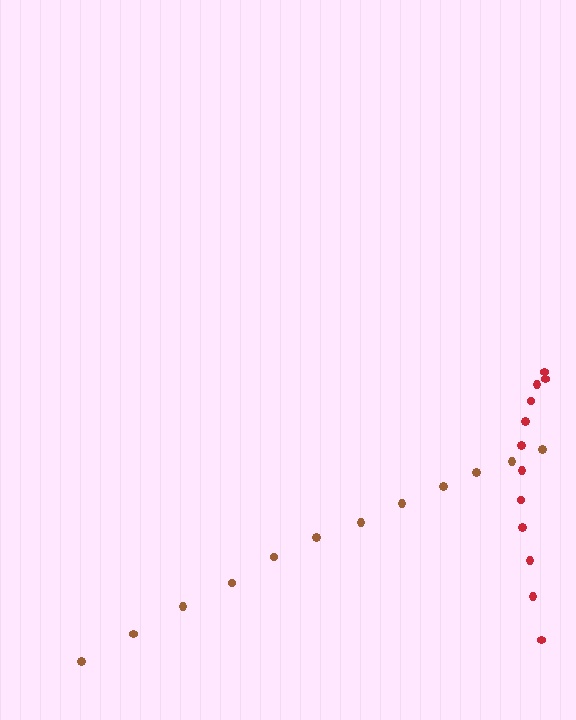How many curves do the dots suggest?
There are 2 distinct paths.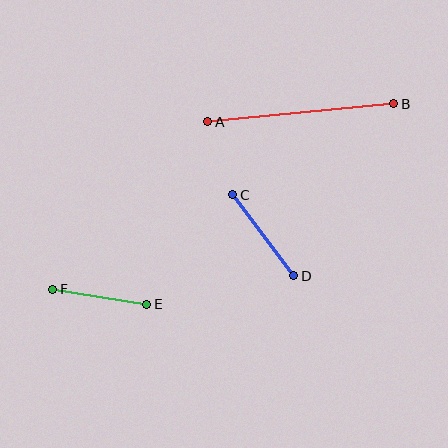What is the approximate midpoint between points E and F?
The midpoint is at approximately (100, 297) pixels.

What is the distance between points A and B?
The distance is approximately 187 pixels.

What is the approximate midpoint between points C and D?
The midpoint is at approximately (263, 235) pixels.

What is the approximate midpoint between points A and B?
The midpoint is at approximately (301, 113) pixels.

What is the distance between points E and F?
The distance is approximately 95 pixels.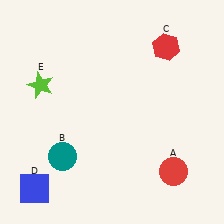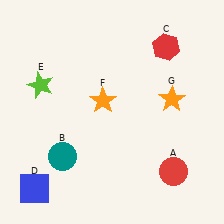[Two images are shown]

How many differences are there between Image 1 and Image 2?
There are 2 differences between the two images.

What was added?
An orange star (F), an orange star (G) were added in Image 2.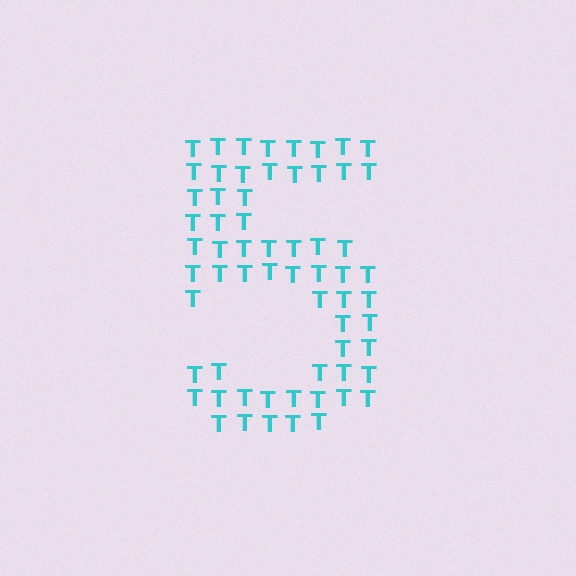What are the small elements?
The small elements are letter T's.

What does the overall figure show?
The overall figure shows the digit 5.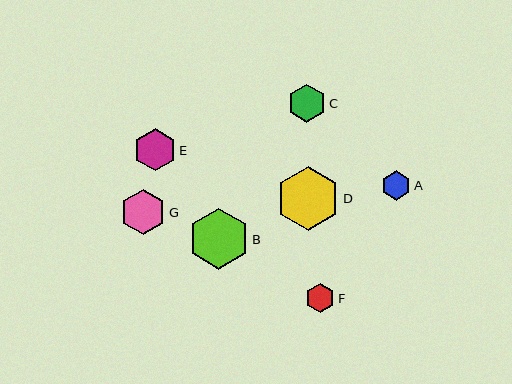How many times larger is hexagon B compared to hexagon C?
Hexagon B is approximately 1.6 times the size of hexagon C.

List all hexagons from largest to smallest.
From largest to smallest: D, B, G, E, C, A, F.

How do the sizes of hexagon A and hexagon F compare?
Hexagon A and hexagon F are approximately the same size.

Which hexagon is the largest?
Hexagon D is the largest with a size of approximately 64 pixels.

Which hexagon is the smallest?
Hexagon F is the smallest with a size of approximately 29 pixels.